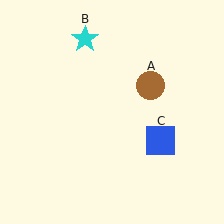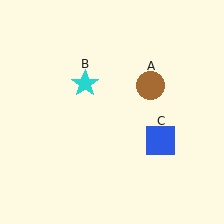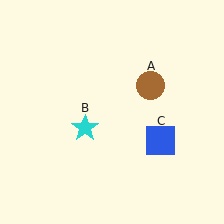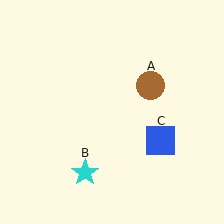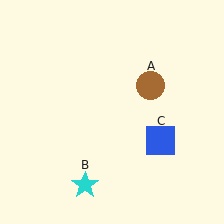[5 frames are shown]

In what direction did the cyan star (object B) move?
The cyan star (object B) moved down.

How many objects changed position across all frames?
1 object changed position: cyan star (object B).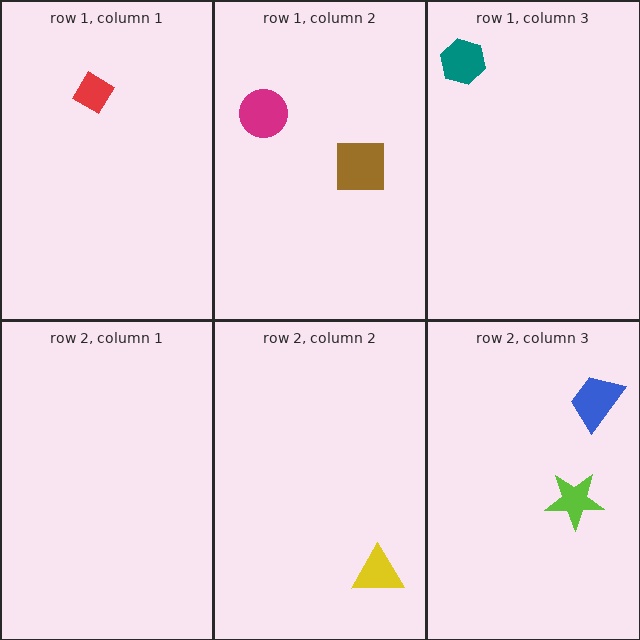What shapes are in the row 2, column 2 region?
The yellow triangle.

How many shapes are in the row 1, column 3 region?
1.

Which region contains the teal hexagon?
The row 1, column 3 region.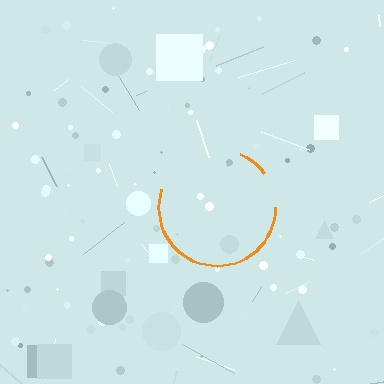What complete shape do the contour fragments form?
The contour fragments form a circle.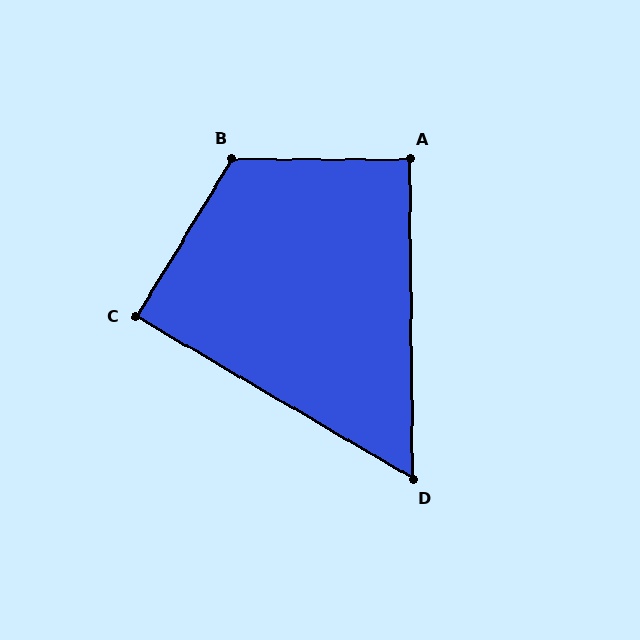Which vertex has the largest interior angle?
B, at approximately 121 degrees.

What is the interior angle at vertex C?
Approximately 89 degrees (approximately right).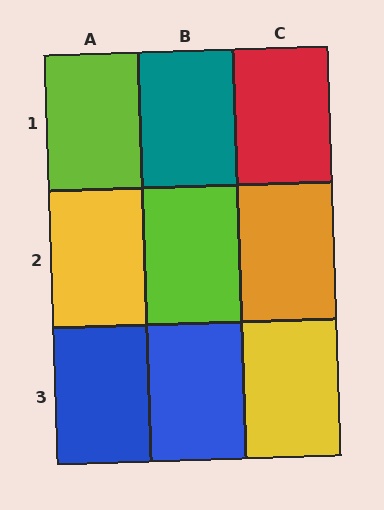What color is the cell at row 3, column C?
Yellow.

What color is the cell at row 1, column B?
Teal.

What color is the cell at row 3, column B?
Blue.